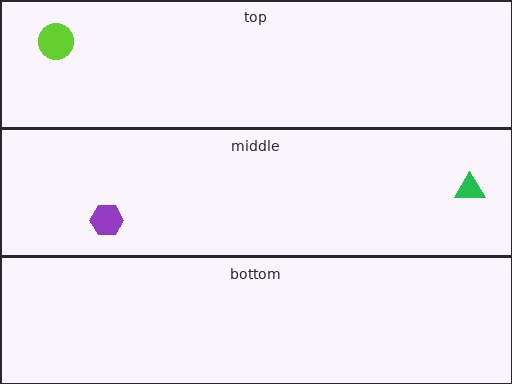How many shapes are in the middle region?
2.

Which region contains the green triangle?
The middle region.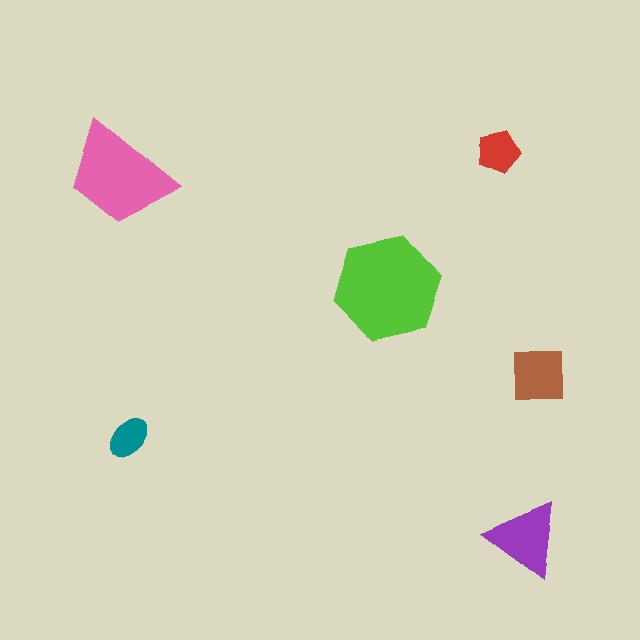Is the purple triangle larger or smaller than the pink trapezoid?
Smaller.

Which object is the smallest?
The teal ellipse.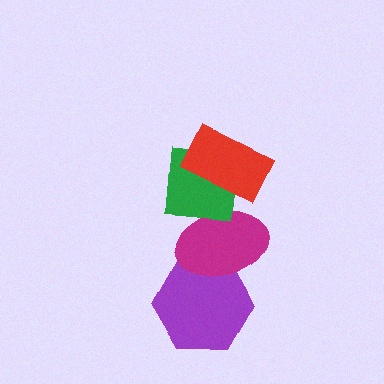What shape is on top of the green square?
The red rectangle is on top of the green square.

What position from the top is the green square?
The green square is 2nd from the top.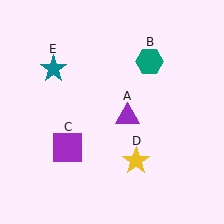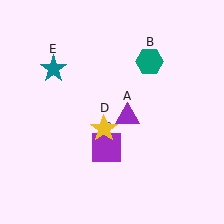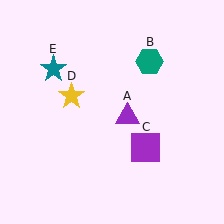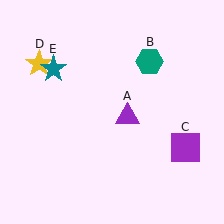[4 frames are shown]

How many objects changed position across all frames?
2 objects changed position: purple square (object C), yellow star (object D).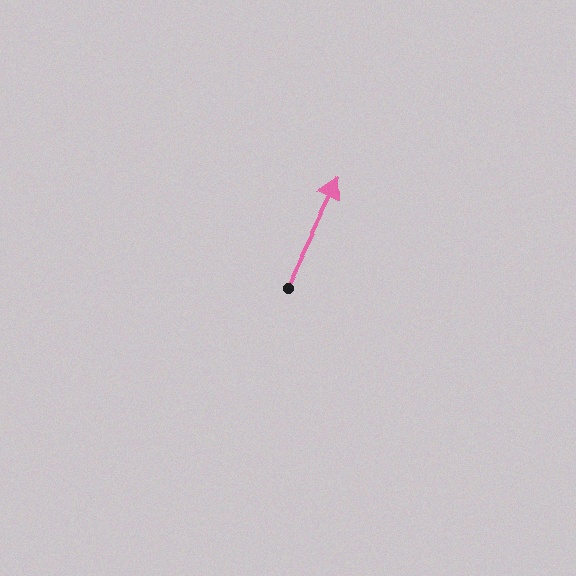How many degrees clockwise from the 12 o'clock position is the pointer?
Approximately 26 degrees.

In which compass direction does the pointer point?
Northeast.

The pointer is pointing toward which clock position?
Roughly 1 o'clock.